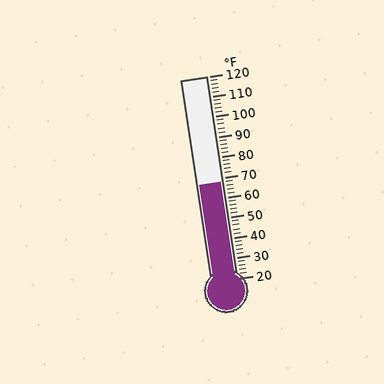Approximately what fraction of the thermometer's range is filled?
The thermometer is filled to approximately 50% of its range.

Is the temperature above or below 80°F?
The temperature is below 80°F.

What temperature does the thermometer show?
The thermometer shows approximately 68°F.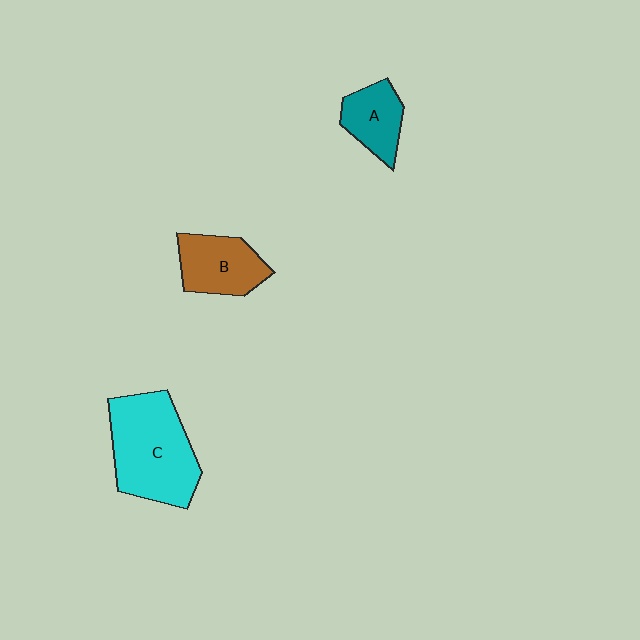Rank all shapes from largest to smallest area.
From largest to smallest: C (cyan), B (brown), A (teal).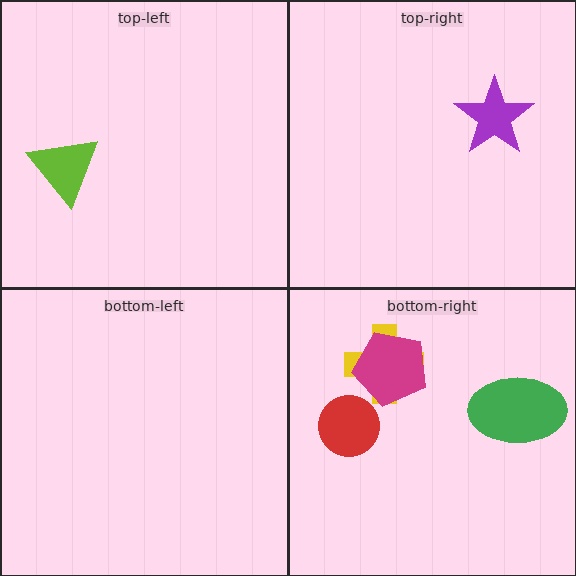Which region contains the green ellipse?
The bottom-right region.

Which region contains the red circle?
The bottom-right region.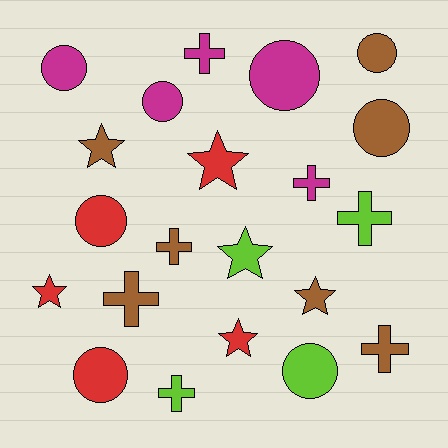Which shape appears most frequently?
Circle, with 8 objects.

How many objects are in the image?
There are 21 objects.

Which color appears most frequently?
Brown, with 7 objects.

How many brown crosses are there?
There are 3 brown crosses.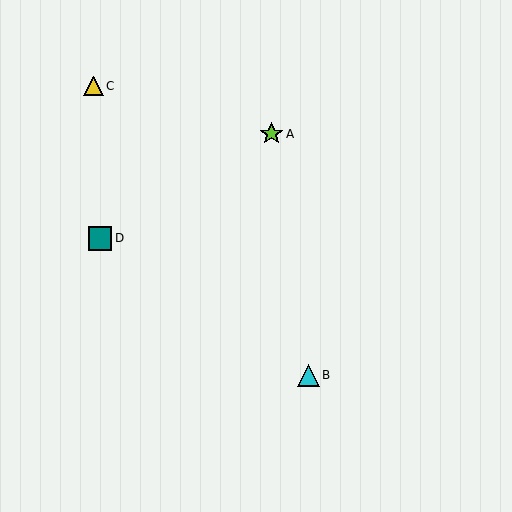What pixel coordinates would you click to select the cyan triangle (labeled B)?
Click at (308, 375) to select the cyan triangle B.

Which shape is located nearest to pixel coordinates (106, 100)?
The yellow triangle (labeled C) at (93, 86) is nearest to that location.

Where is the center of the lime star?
The center of the lime star is at (271, 134).